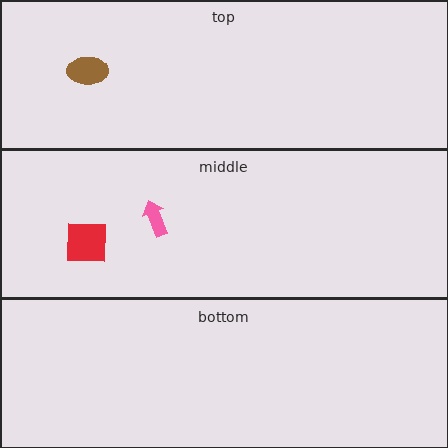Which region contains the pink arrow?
The middle region.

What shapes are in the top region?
The brown ellipse.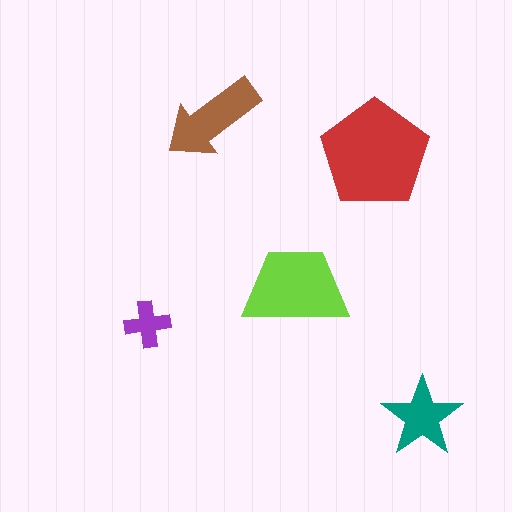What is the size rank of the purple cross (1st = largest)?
5th.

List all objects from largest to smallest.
The red pentagon, the lime trapezoid, the brown arrow, the teal star, the purple cross.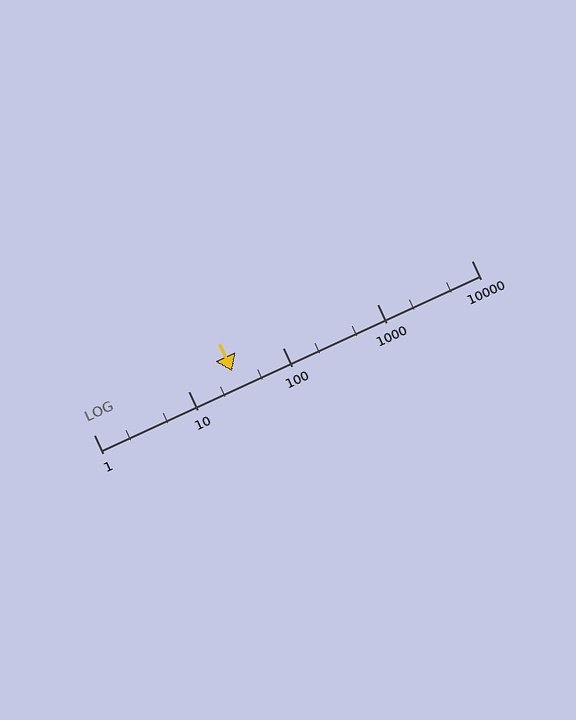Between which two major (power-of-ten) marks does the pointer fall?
The pointer is between 10 and 100.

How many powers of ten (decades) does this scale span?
The scale spans 4 decades, from 1 to 10000.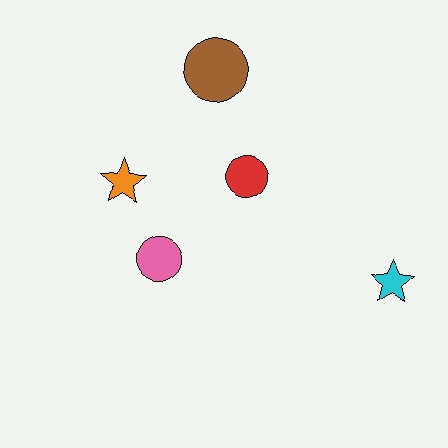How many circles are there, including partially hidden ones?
There are 3 circles.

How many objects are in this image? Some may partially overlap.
There are 5 objects.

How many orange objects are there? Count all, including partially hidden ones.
There is 1 orange object.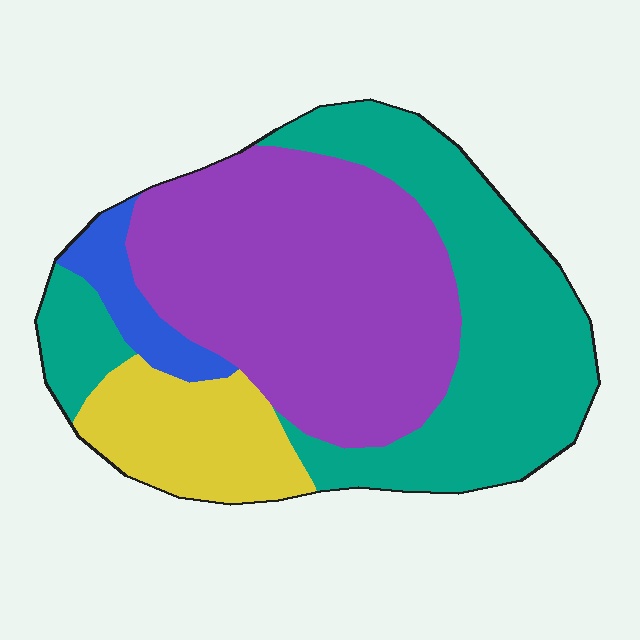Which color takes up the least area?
Blue, at roughly 5%.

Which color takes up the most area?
Purple, at roughly 45%.